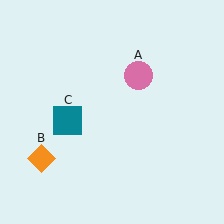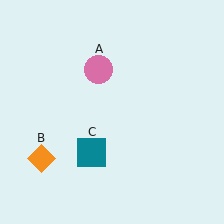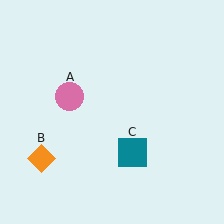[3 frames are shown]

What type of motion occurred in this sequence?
The pink circle (object A), teal square (object C) rotated counterclockwise around the center of the scene.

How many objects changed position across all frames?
2 objects changed position: pink circle (object A), teal square (object C).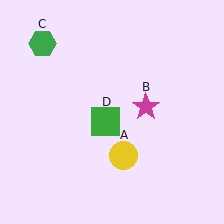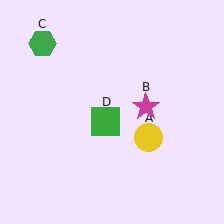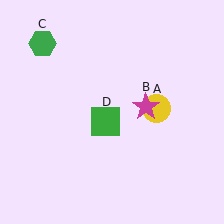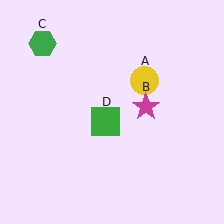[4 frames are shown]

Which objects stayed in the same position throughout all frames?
Magenta star (object B) and green hexagon (object C) and green square (object D) remained stationary.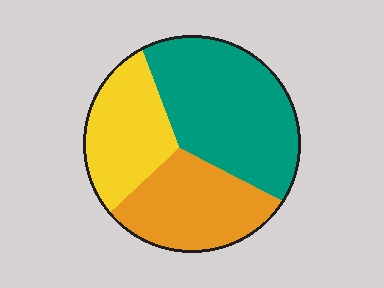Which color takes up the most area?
Teal, at roughly 45%.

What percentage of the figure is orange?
Orange covers 29% of the figure.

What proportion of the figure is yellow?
Yellow takes up about one quarter (1/4) of the figure.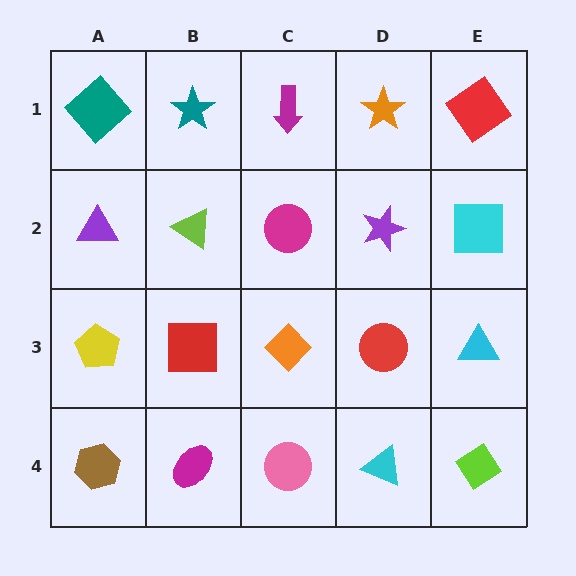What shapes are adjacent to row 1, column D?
A purple star (row 2, column D), a magenta arrow (row 1, column C), a red diamond (row 1, column E).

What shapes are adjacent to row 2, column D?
An orange star (row 1, column D), a red circle (row 3, column D), a magenta circle (row 2, column C), a cyan square (row 2, column E).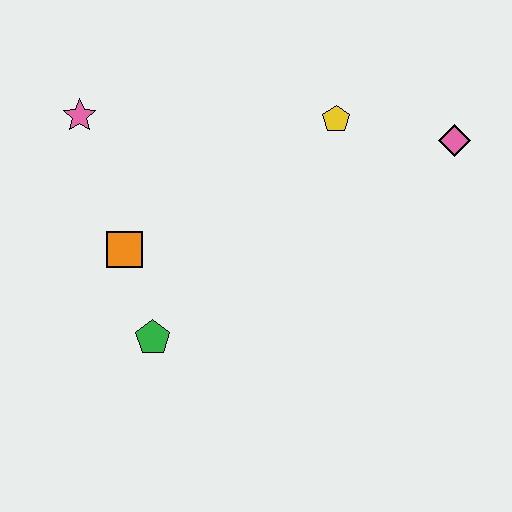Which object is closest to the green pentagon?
The orange square is closest to the green pentagon.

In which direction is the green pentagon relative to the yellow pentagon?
The green pentagon is below the yellow pentagon.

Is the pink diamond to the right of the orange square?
Yes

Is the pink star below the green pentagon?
No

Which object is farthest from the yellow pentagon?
The green pentagon is farthest from the yellow pentagon.